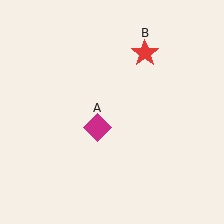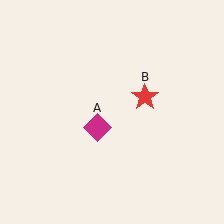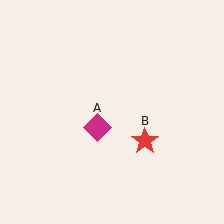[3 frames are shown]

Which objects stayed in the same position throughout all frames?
Magenta diamond (object A) remained stationary.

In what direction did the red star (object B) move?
The red star (object B) moved down.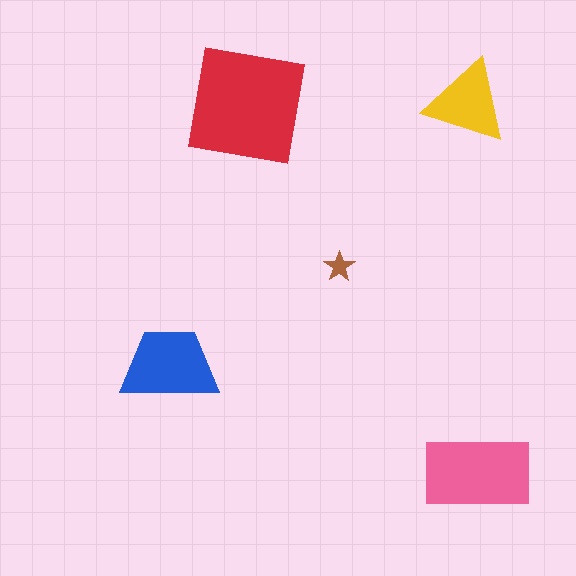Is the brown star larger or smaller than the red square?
Smaller.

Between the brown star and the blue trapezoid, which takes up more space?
The blue trapezoid.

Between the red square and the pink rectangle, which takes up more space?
The red square.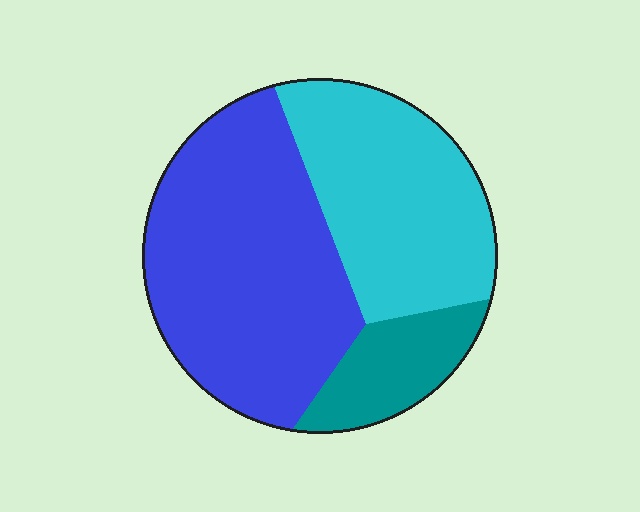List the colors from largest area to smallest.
From largest to smallest: blue, cyan, teal.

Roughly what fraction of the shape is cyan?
Cyan takes up about three eighths (3/8) of the shape.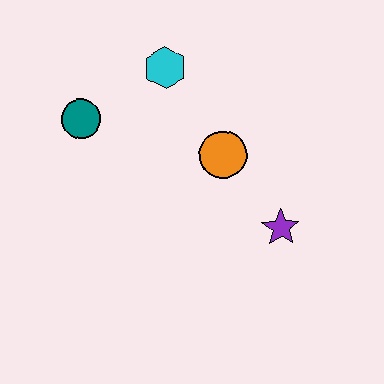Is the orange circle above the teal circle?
No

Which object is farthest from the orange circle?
The teal circle is farthest from the orange circle.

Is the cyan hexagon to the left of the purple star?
Yes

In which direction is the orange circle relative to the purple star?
The orange circle is above the purple star.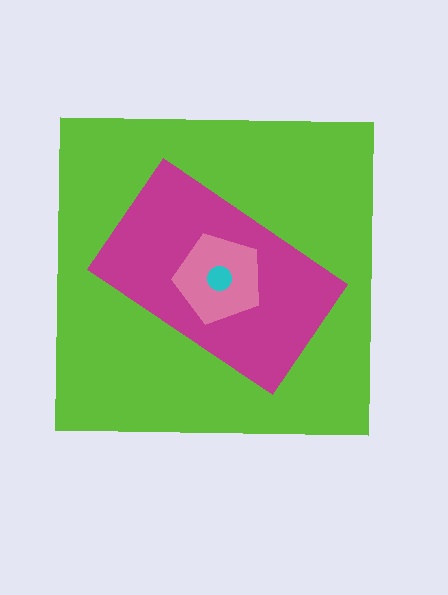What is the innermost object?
The cyan circle.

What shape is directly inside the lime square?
The magenta rectangle.